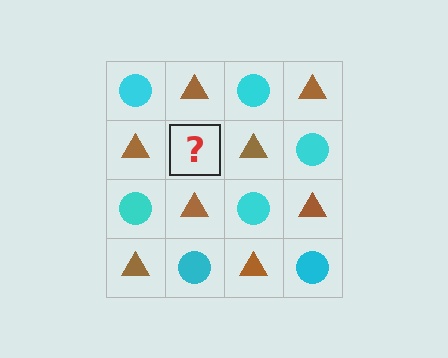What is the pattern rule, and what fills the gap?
The rule is that it alternates cyan circle and brown triangle in a checkerboard pattern. The gap should be filled with a cyan circle.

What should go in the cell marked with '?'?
The missing cell should contain a cyan circle.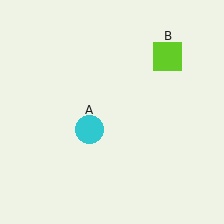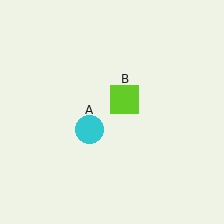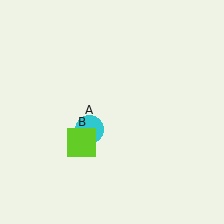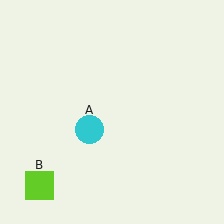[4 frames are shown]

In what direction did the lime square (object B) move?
The lime square (object B) moved down and to the left.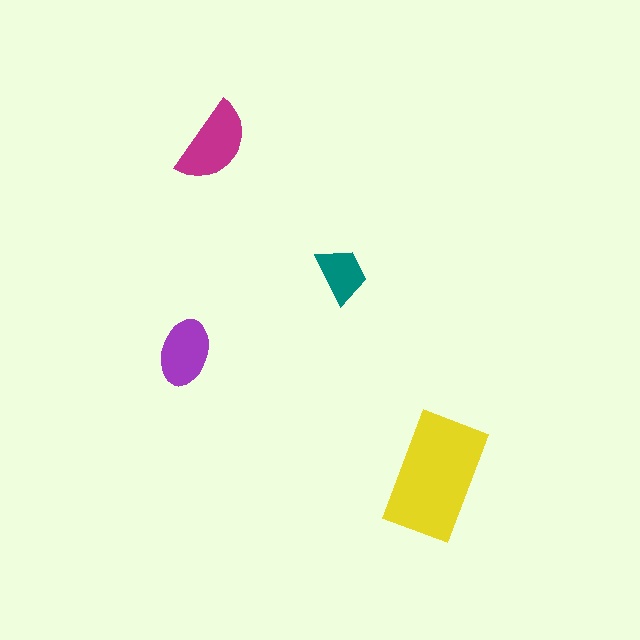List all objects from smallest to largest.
The teal trapezoid, the purple ellipse, the magenta semicircle, the yellow rectangle.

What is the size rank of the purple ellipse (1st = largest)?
3rd.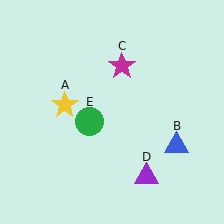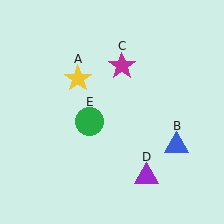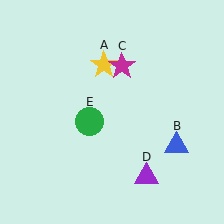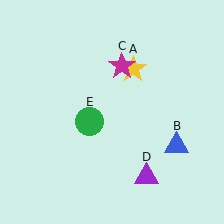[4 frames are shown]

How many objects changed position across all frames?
1 object changed position: yellow star (object A).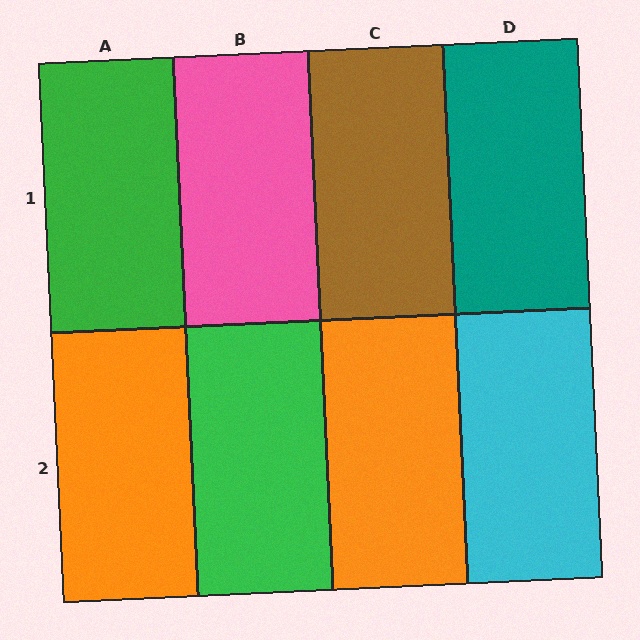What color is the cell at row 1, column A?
Green.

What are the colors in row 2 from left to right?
Orange, green, orange, cyan.